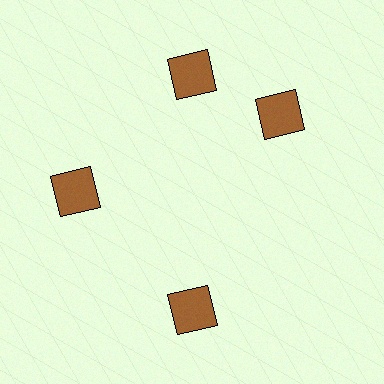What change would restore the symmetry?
The symmetry would be restored by rotating it back into even spacing with its neighbors so that all 4 squares sit at equal angles and equal distance from the center.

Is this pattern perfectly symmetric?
No. The 4 brown squares are arranged in a ring, but one element near the 3 o'clock position is rotated out of alignment along the ring, breaking the 4-fold rotational symmetry.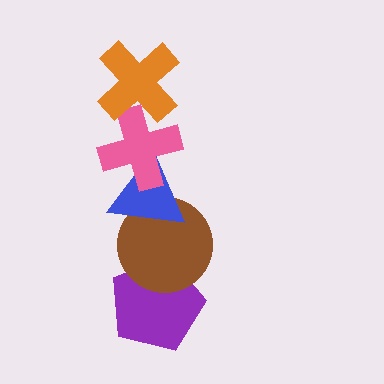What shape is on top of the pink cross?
The orange cross is on top of the pink cross.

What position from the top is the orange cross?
The orange cross is 1st from the top.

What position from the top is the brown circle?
The brown circle is 4th from the top.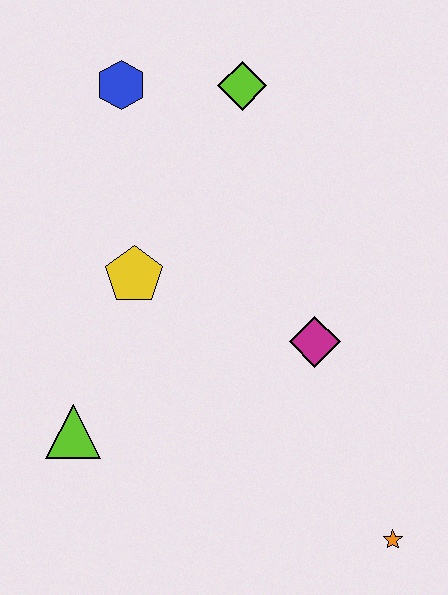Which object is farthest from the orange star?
The blue hexagon is farthest from the orange star.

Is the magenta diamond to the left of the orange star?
Yes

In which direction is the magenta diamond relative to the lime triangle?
The magenta diamond is to the right of the lime triangle.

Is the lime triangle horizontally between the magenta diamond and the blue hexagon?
No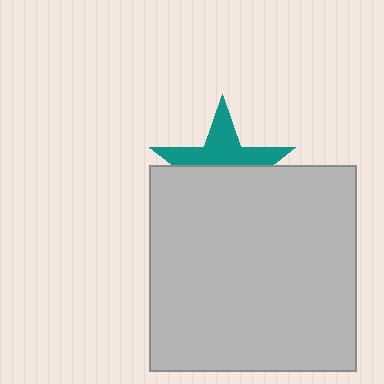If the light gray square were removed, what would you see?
You would see the complete teal star.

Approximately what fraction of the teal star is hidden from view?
Roughly 54% of the teal star is hidden behind the light gray square.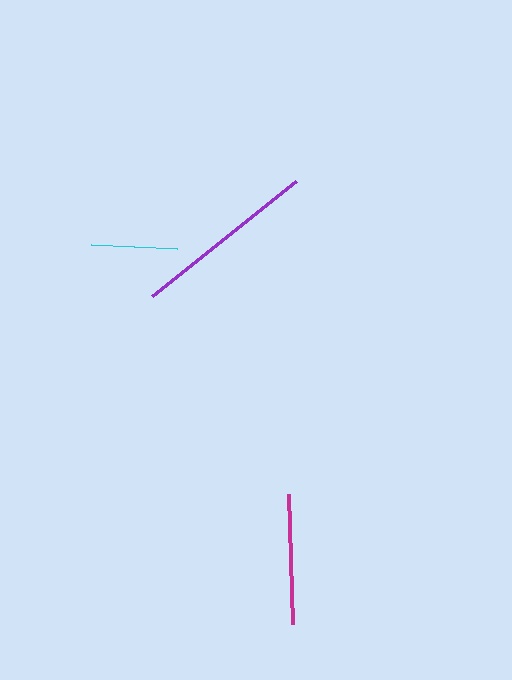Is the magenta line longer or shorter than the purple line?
The purple line is longer than the magenta line.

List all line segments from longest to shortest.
From longest to shortest: purple, magenta, cyan.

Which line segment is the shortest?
The cyan line is the shortest at approximately 86 pixels.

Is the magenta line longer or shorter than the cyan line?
The magenta line is longer than the cyan line.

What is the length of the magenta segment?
The magenta segment is approximately 130 pixels long.